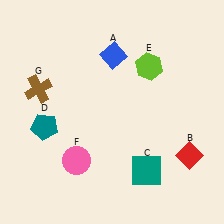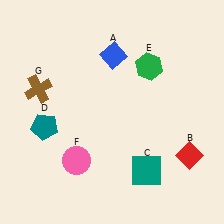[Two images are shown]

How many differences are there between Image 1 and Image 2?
There is 1 difference between the two images.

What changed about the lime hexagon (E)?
In Image 1, E is lime. In Image 2, it changed to green.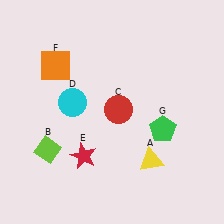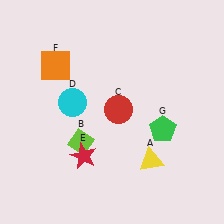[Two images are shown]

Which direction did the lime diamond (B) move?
The lime diamond (B) moved right.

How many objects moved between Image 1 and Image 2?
1 object moved between the two images.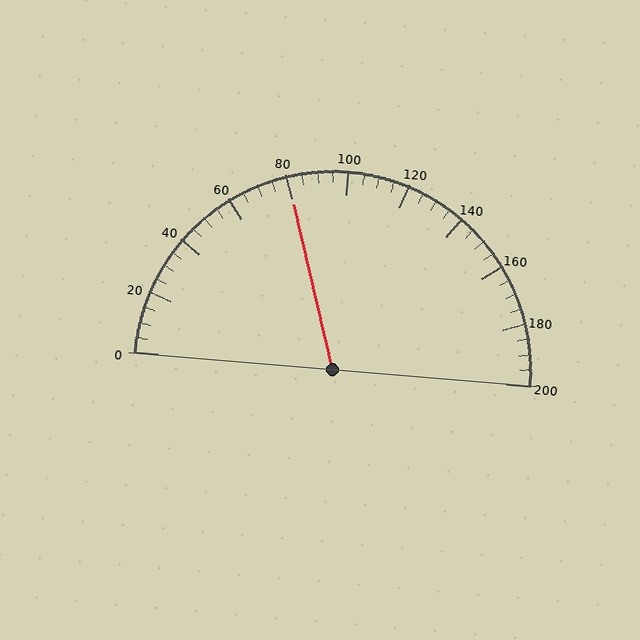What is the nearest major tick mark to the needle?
The nearest major tick mark is 80.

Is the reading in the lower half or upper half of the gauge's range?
The reading is in the lower half of the range (0 to 200).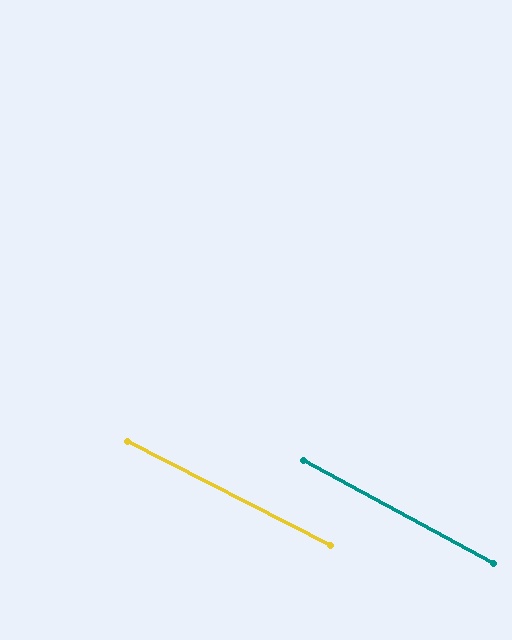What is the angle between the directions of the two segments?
Approximately 1 degree.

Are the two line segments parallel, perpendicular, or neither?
Parallel — their directions differ by only 1.4°.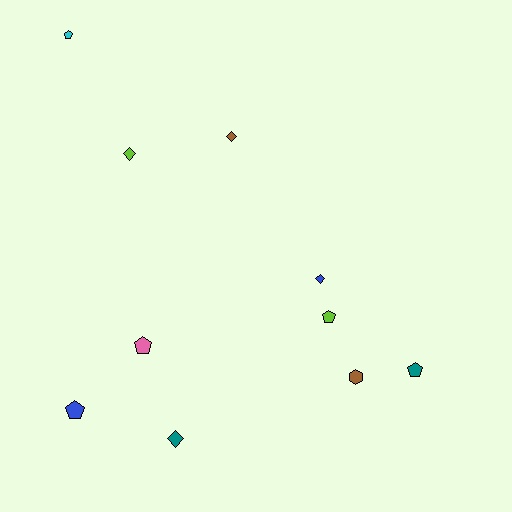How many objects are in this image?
There are 10 objects.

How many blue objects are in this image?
There are 2 blue objects.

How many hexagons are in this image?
There is 1 hexagon.